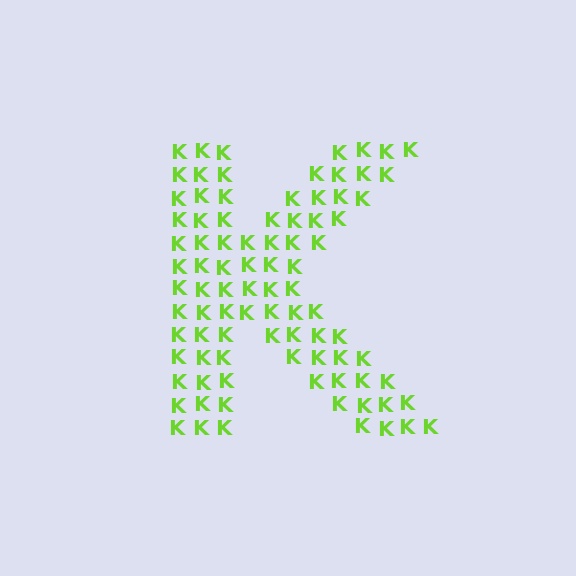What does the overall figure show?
The overall figure shows the letter K.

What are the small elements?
The small elements are letter K's.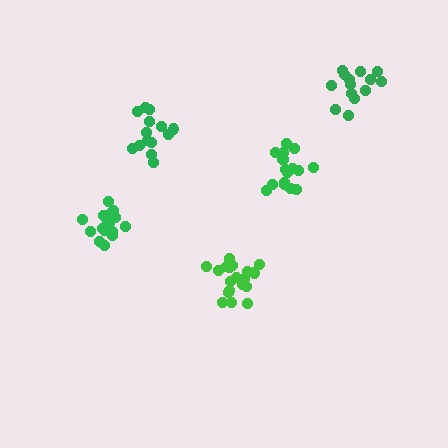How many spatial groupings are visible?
There are 5 spatial groupings.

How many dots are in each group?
Group 1: 17 dots, Group 2: 14 dots, Group 3: 17 dots, Group 4: 19 dots, Group 5: 14 dots (81 total).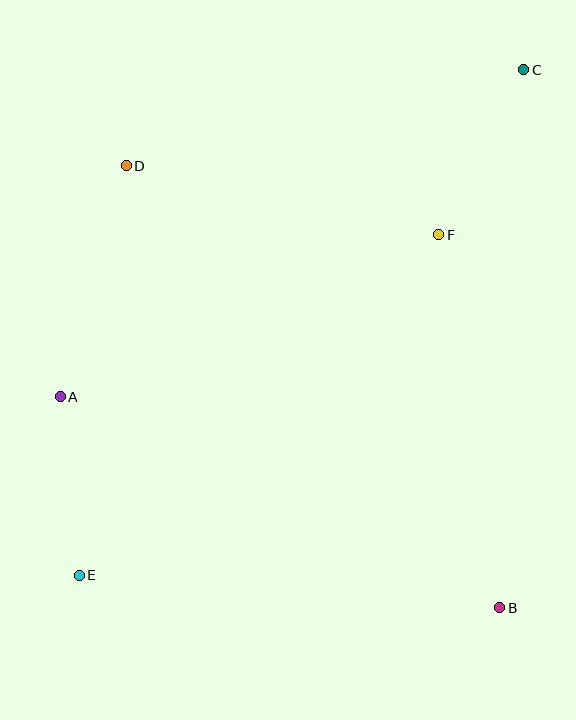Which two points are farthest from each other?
Points C and E are farthest from each other.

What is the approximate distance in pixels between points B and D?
The distance between B and D is approximately 579 pixels.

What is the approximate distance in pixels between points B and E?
The distance between B and E is approximately 422 pixels.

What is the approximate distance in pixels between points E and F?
The distance between E and F is approximately 495 pixels.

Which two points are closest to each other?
Points A and E are closest to each other.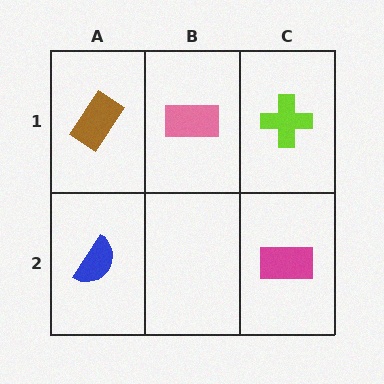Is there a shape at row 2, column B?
No, that cell is empty.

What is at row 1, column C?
A lime cross.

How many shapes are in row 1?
3 shapes.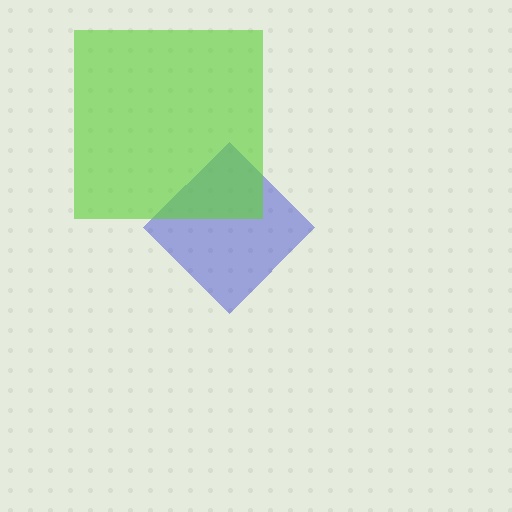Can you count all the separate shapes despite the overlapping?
Yes, there are 2 separate shapes.